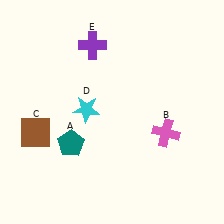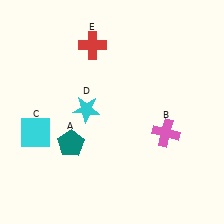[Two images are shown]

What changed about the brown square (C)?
In Image 1, C is brown. In Image 2, it changed to cyan.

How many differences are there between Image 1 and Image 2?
There are 2 differences between the two images.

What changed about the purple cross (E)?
In Image 1, E is purple. In Image 2, it changed to red.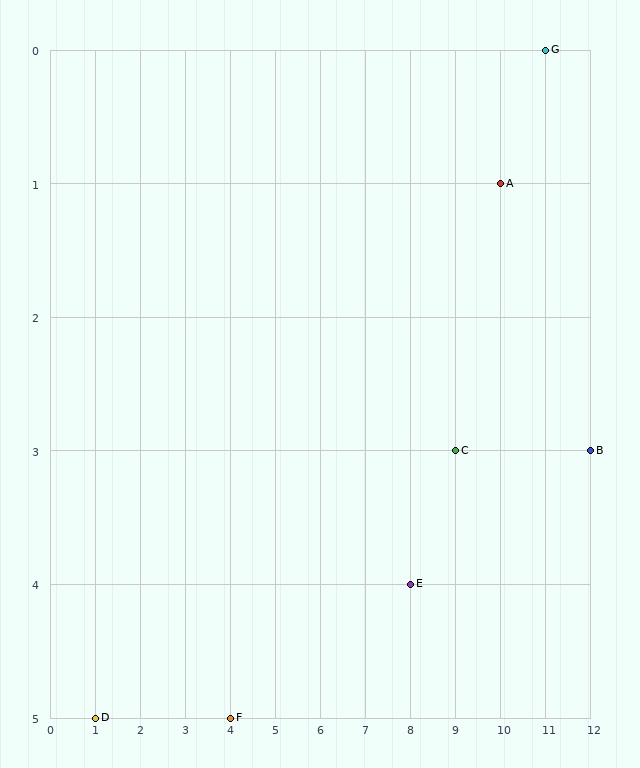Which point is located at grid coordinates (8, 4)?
Point E is at (8, 4).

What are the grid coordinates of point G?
Point G is at grid coordinates (11, 0).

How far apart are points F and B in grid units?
Points F and B are 8 columns and 2 rows apart (about 8.2 grid units diagonally).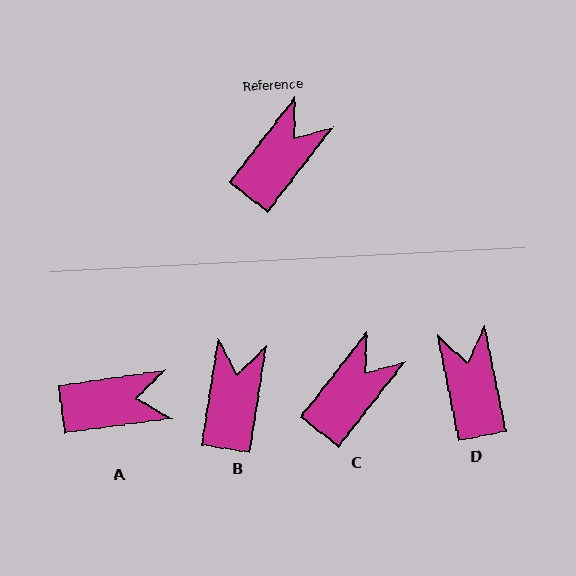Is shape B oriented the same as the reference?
No, it is off by about 29 degrees.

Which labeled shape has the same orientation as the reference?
C.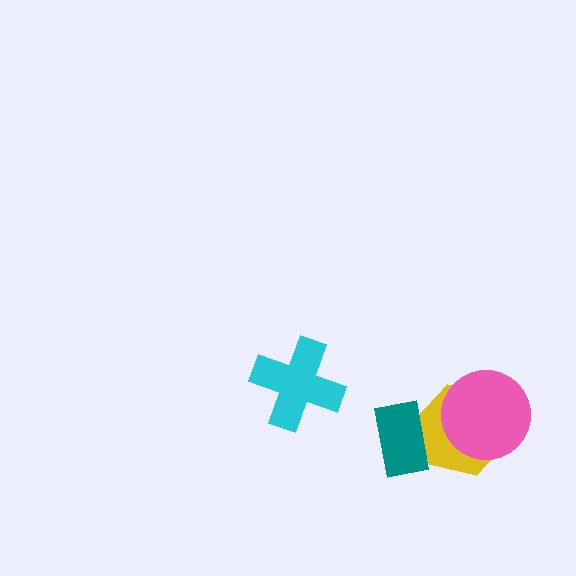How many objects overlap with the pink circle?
1 object overlaps with the pink circle.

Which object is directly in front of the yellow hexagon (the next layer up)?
The teal rectangle is directly in front of the yellow hexagon.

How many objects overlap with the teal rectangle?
1 object overlaps with the teal rectangle.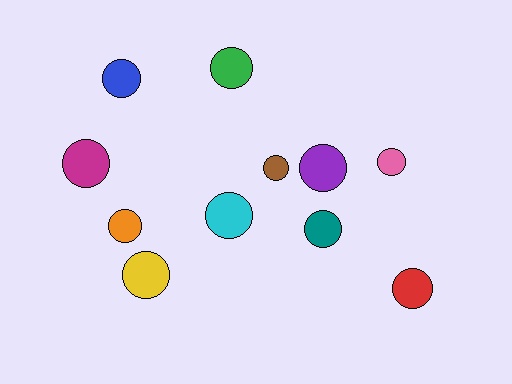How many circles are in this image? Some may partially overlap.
There are 11 circles.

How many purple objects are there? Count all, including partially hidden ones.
There is 1 purple object.